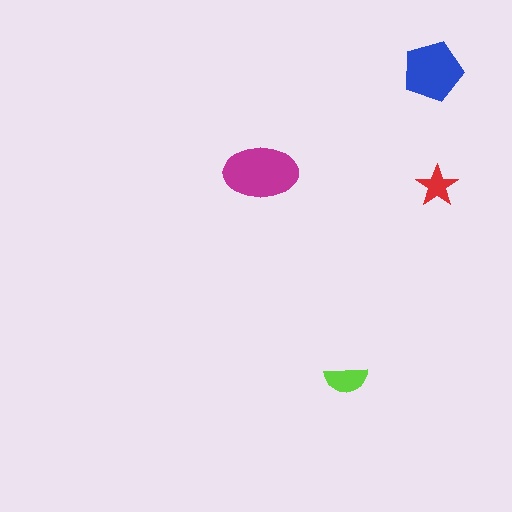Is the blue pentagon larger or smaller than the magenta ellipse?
Smaller.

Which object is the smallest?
The red star.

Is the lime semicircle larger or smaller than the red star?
Larger.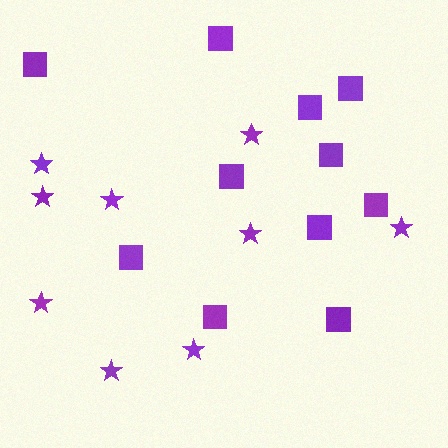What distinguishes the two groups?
There are 2 groups: one group of squares (11) and one group of stars (9).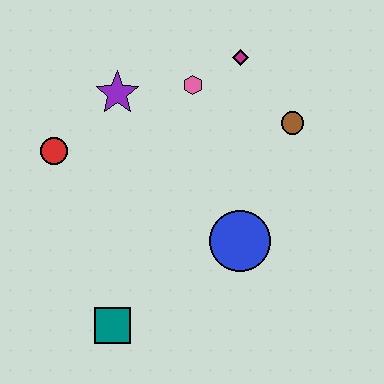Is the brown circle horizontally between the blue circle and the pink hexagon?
No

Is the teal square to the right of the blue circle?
No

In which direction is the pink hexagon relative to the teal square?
The pink hexagon is above the teal square.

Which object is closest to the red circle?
The purple star is closest to the red circle.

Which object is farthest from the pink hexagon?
The teal square is farthest from the pink hexagon.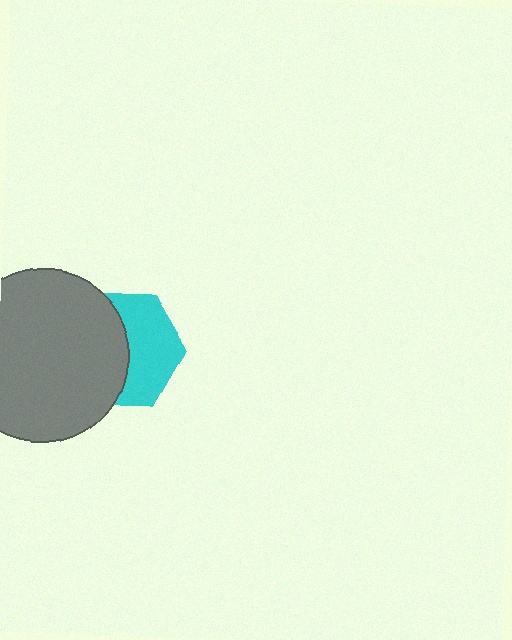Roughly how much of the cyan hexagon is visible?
About half of it is visible (roughly 49%).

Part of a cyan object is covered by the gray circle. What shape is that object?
It is a hexagon.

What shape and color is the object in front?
The object in front is a gray circle.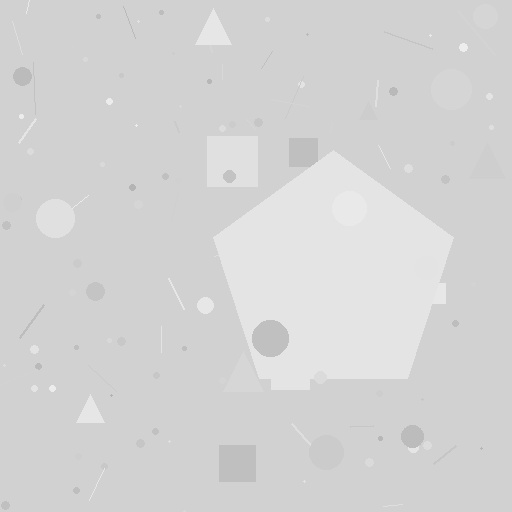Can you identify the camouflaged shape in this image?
The camouflaged shape is a pentagon.